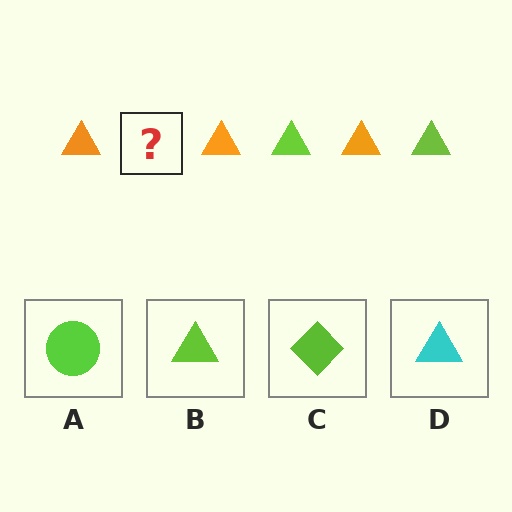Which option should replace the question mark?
Option B.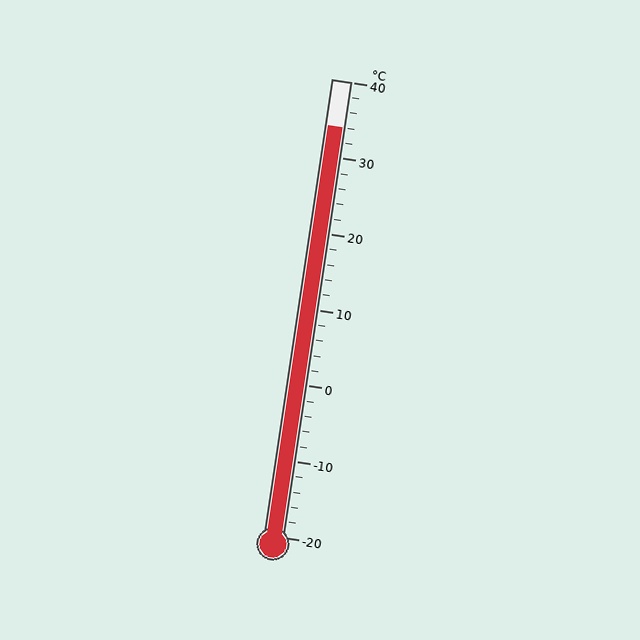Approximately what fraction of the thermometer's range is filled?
The thermometer is filled to approximately 90% of its range.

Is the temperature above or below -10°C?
The temperature is above -10°C.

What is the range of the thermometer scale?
The thermometer scale ranges from -20°C to 40°C.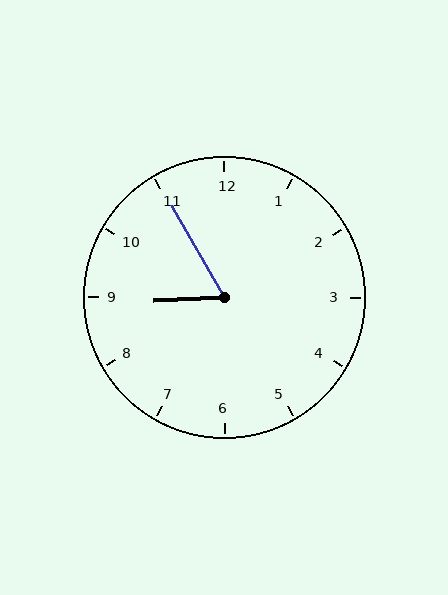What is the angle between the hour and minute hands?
Approximately 62 degrees.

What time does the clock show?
8:55.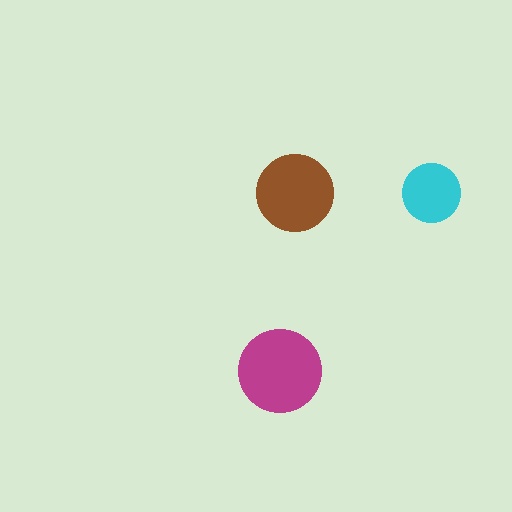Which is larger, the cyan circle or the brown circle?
The brown one.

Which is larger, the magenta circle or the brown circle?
The magenta one.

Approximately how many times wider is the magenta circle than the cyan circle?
About 1.5 times wider.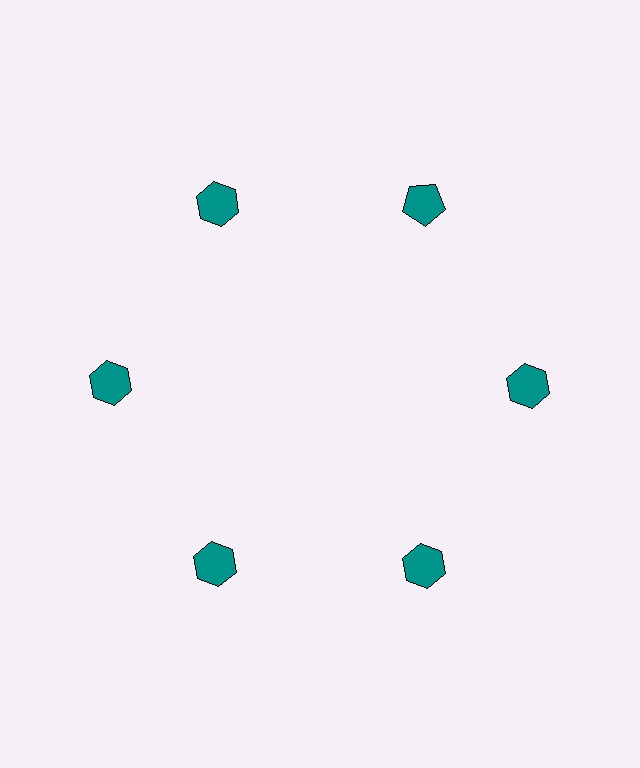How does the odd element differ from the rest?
It has a different shape: pentagon instead of hexagon.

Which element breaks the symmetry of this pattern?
The teal pentagon at roughly the 1 o'clock position breaks the symmetry. All other shapes are teal hexagons.